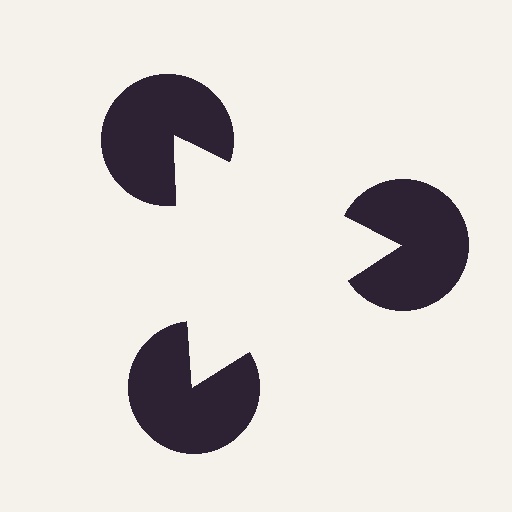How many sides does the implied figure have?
3 sides.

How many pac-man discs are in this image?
There are 3 — one at each vertex of the illusory triangle.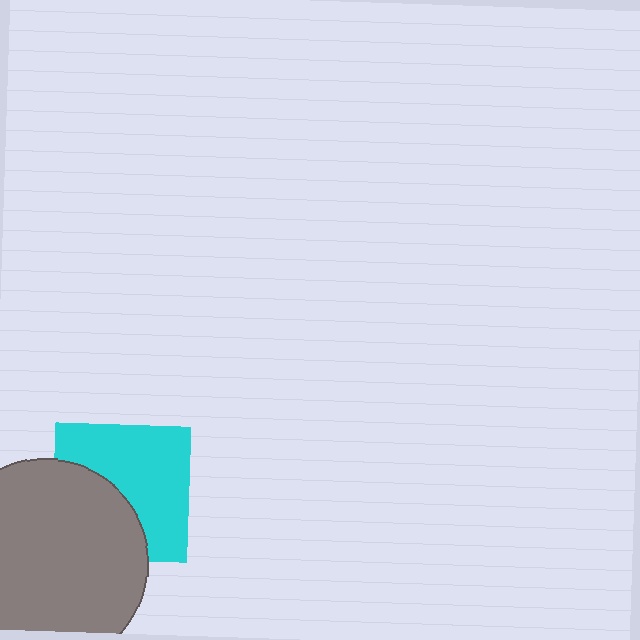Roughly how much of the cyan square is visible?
About half of it is visible (roughly 60%).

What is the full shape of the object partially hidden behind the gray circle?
The partially hidden object is a cyan square.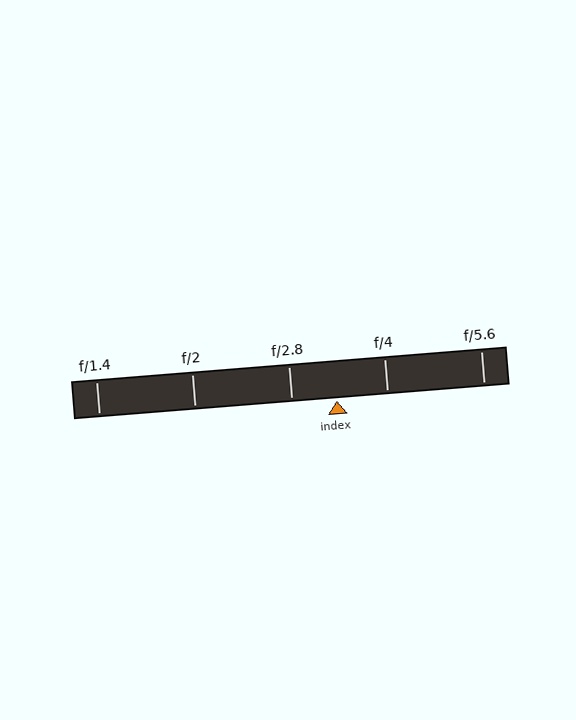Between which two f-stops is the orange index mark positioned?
The index mark is between f/2.8 and f/4.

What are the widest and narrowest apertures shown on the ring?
The widest aperture shown is f/1.4 and the narrowest is f/5.6.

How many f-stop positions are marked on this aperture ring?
There are 5 f-stop positions marked.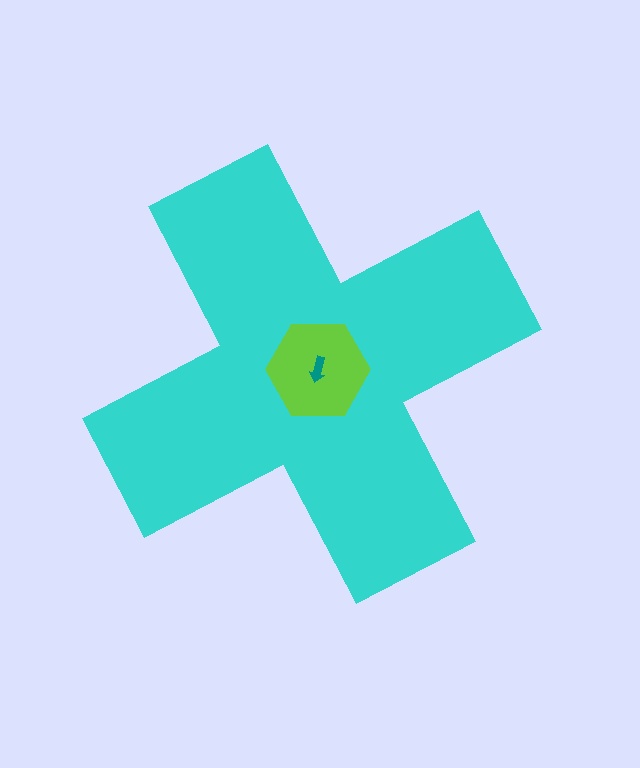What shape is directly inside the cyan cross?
The lime hexagon.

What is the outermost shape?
The cyan cross.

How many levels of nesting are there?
3.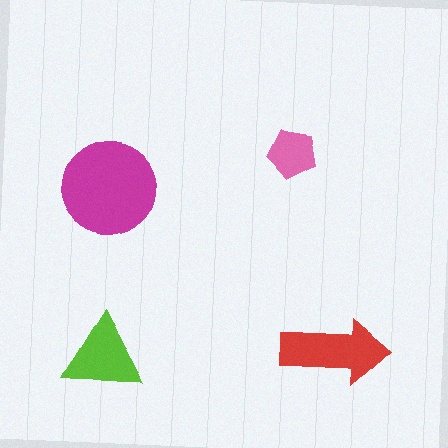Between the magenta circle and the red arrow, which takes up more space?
The magenta circle.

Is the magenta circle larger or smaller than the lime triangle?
Larger.